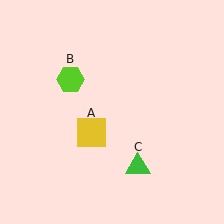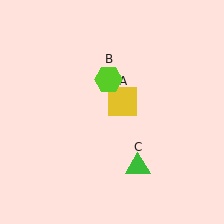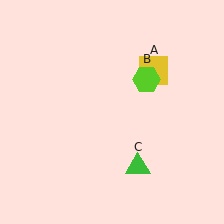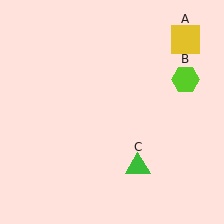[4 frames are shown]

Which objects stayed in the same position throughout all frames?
Green triangle (object C) remained stationary.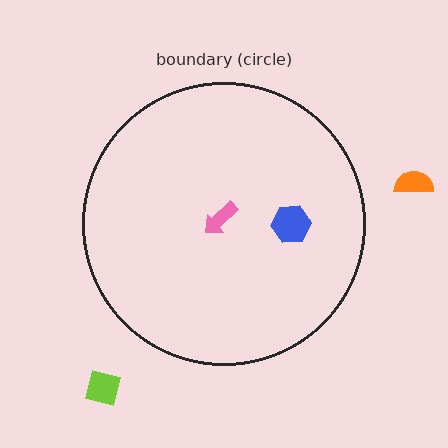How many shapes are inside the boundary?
2 inside, 2 outside.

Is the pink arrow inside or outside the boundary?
Inside.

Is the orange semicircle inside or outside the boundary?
Outside.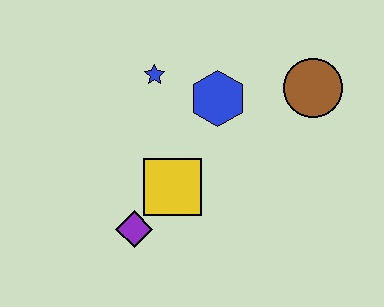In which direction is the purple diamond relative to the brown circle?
The purple diamond is to the left of the brown circle.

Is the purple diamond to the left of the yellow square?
Yes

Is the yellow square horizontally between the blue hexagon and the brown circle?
No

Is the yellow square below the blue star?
Yes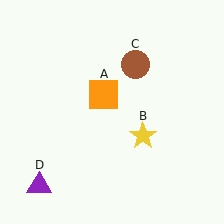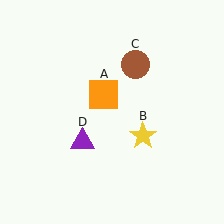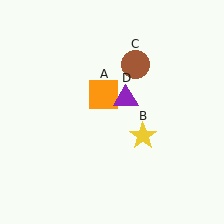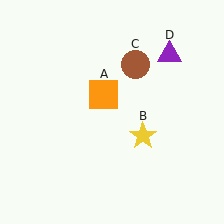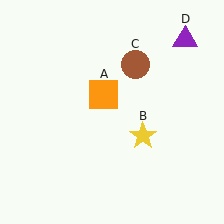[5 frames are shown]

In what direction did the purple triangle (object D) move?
The purple triangle (object D) moved up and to the right.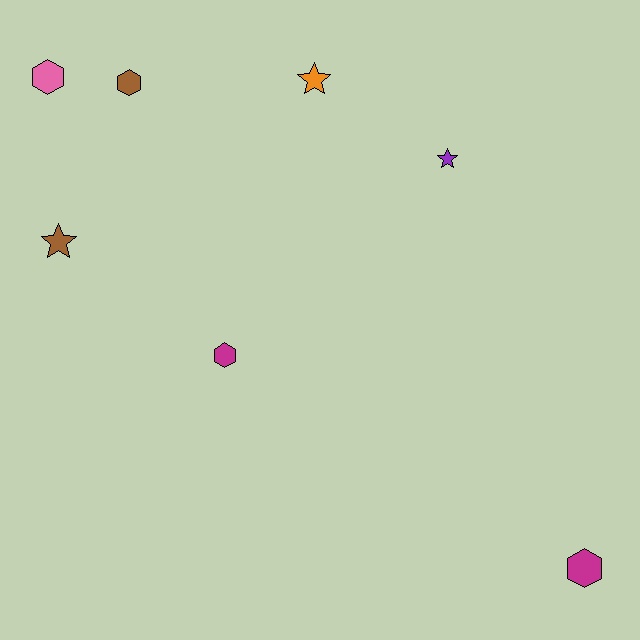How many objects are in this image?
There are 7 objects.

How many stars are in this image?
There are 3 stars.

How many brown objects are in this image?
There are 2 brown objects.